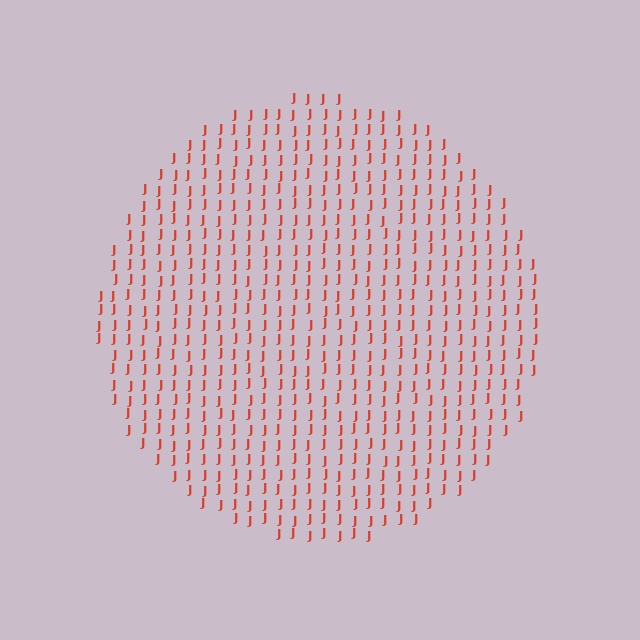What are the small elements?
The small elements are letter J's.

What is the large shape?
The large shape is a circle.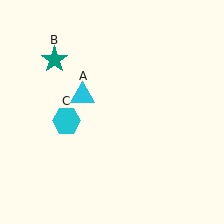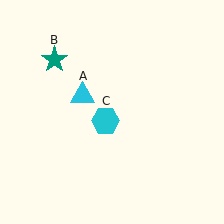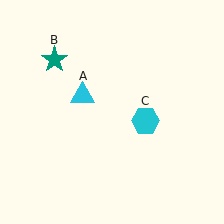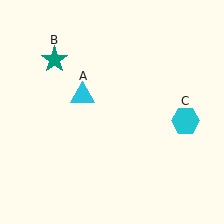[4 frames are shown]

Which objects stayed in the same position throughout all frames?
Cyan triangle (object A) and teal star (object B) remained stationary.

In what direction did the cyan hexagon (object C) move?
The cyan hexagon (object C) moved right.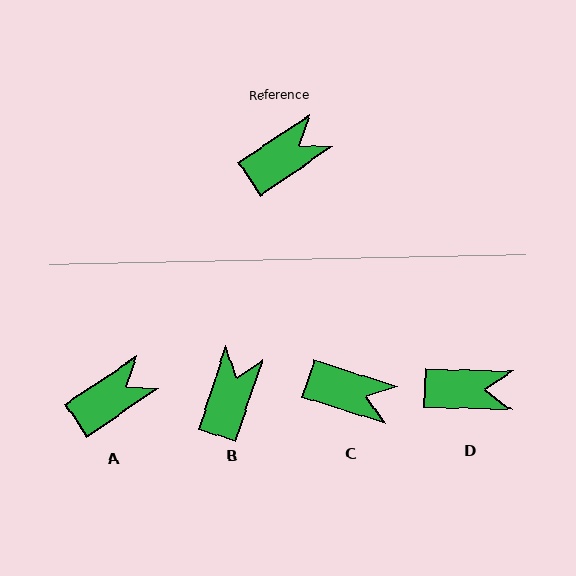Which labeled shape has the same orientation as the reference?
A.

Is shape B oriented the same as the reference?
No, it is off by about 37 degrees.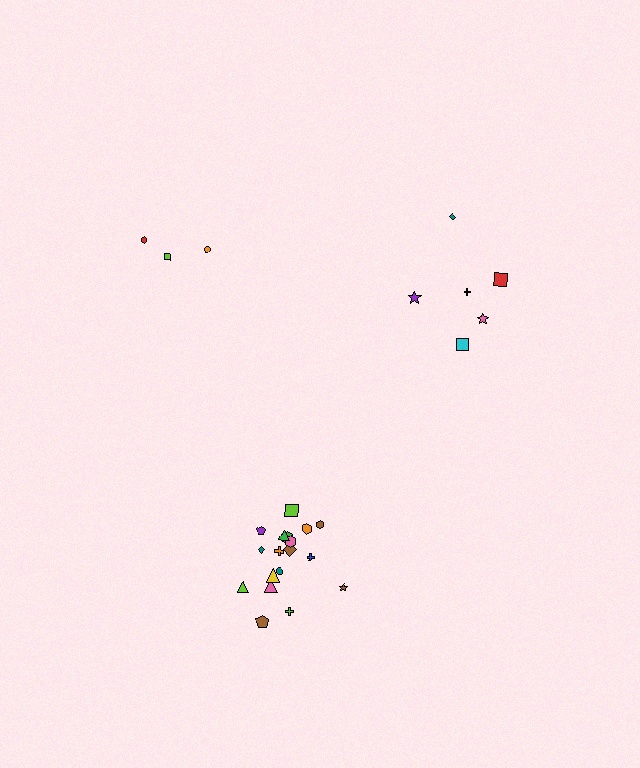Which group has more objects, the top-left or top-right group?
The top-right group.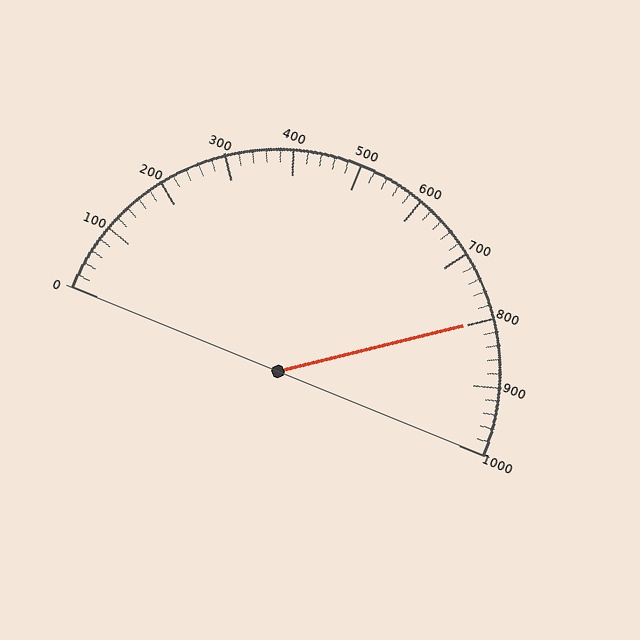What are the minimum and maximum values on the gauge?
The gauge ranges from 0 to 1000.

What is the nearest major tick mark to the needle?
The nearest major tick mark is 800.